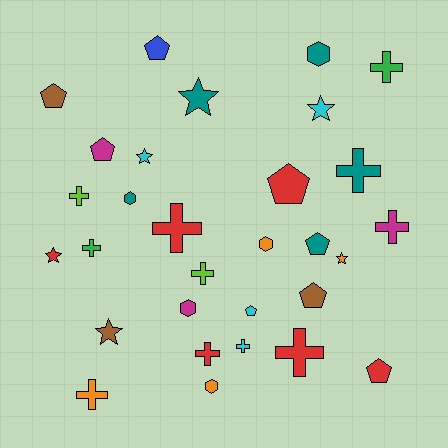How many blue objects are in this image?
There is 1 blue object.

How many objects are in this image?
There are 30 objects.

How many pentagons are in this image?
There are 8 pentagons.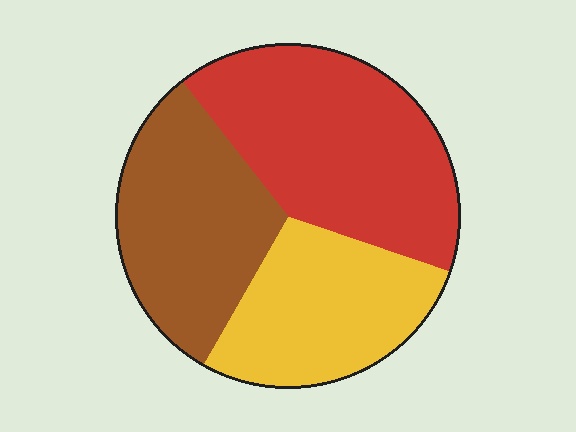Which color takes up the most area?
Red, at roughly 40%.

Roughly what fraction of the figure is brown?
Brown takes up about one third (1/3) of the figure.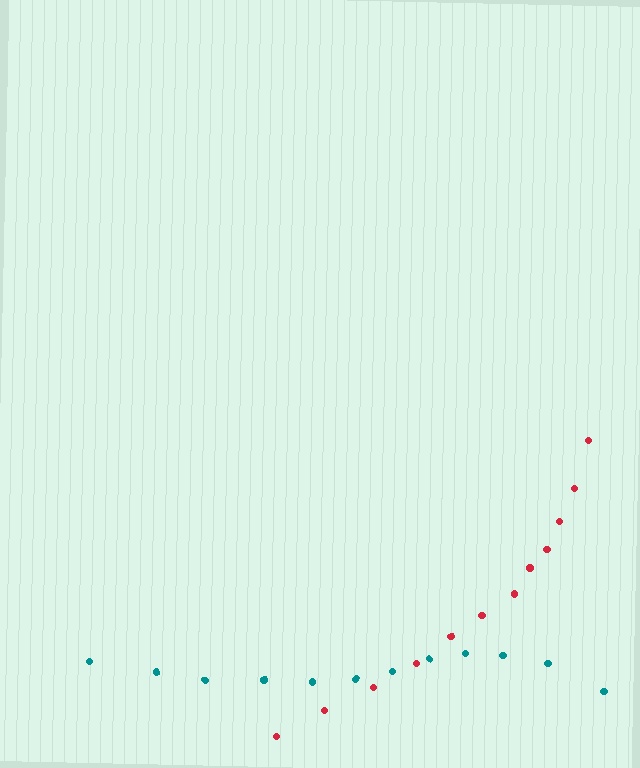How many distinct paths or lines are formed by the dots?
There are 2 distinct paths.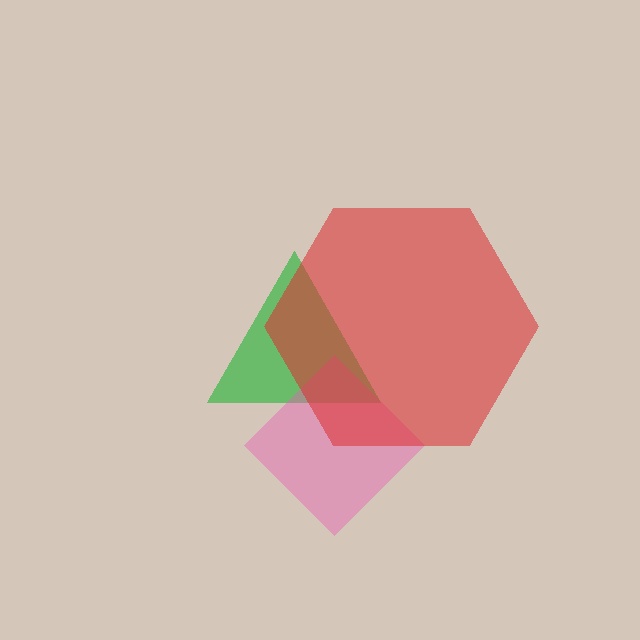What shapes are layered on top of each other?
The layered shapes are: a green triangle, a pink diamond, a red hexagon.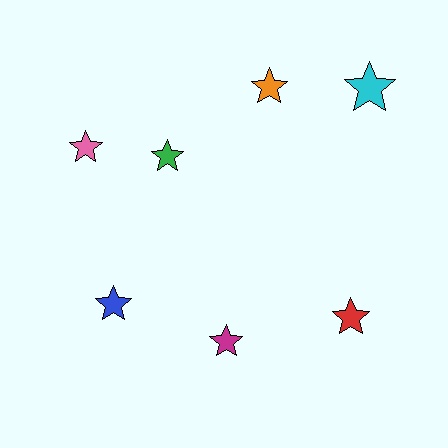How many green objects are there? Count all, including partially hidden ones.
There is 1 green object.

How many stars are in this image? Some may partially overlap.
There are 7 stars.